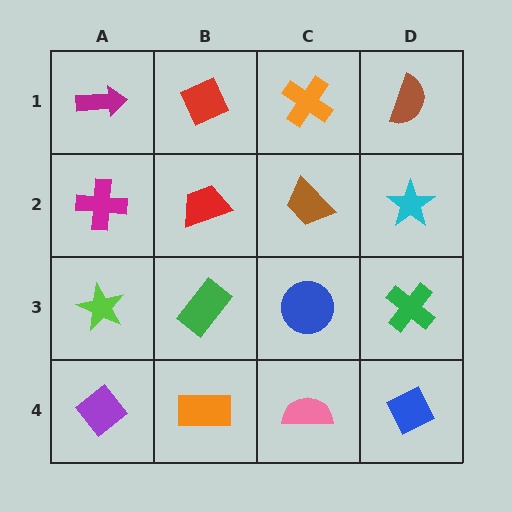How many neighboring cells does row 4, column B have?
3.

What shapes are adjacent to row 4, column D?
A green cross (row 3, column D), a pink semicircle (row 4, column C).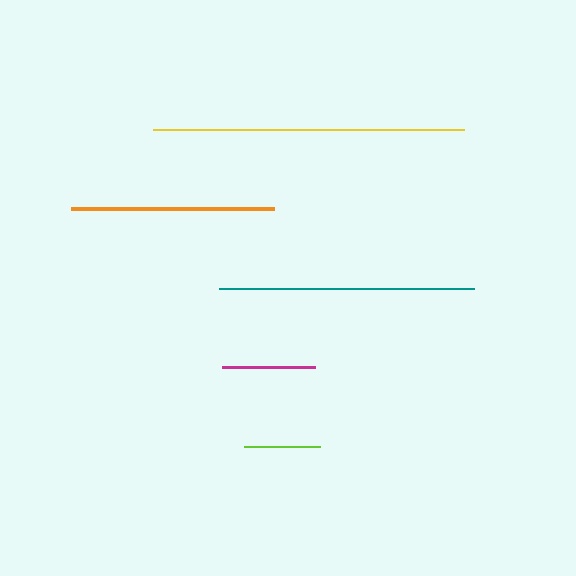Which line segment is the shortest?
The lime line is the shortest at approximately 77 pixels.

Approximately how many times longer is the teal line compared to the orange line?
The teal line is approximately 1.3 times the length of the orange line.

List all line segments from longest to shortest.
From longest to shortest: yellow, teal, orange, magenta, lime.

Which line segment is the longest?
The yellow line is the longest at approximately 311 pixels.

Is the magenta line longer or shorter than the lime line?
The magenta line is longer than the lime line.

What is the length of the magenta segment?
The magenta segment is approximately 93 pixels long.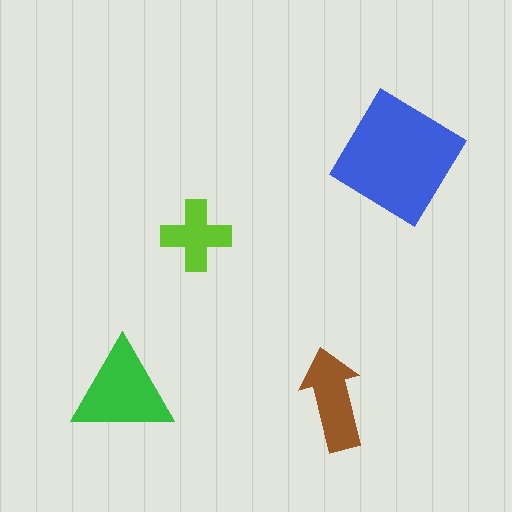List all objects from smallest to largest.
The lime cross, the brown arrow, the green triangle, the blue diamond.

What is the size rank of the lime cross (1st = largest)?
4th.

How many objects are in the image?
There are 4 objects in the image.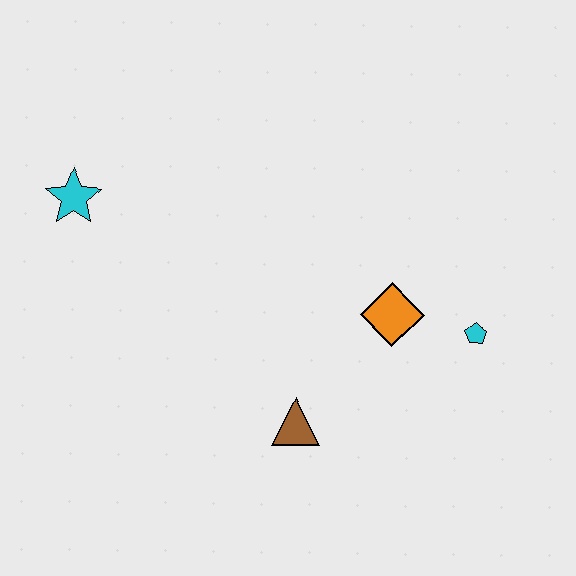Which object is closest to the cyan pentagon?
The orange diamond is closest to the cyan pentagon.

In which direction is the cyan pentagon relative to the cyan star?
The cyan pentagon is to the right of the cyan star.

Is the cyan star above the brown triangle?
Yes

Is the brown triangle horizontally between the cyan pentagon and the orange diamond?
No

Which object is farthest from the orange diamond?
The cyan star is farthest from the orange diamond.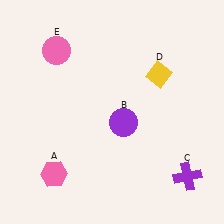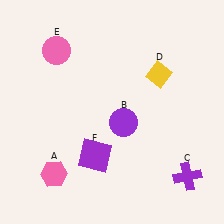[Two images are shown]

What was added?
A purple square (F) was added in Image 2.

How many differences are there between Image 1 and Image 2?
There is 1 difference between the two images.